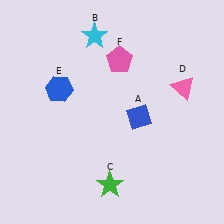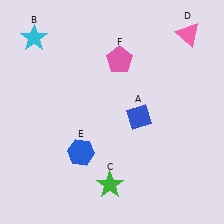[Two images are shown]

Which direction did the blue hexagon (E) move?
The blue hexagon (E) moved down.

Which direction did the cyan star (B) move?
The cyan star (B) moved left.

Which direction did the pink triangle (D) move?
The pink triangle (D) moved up.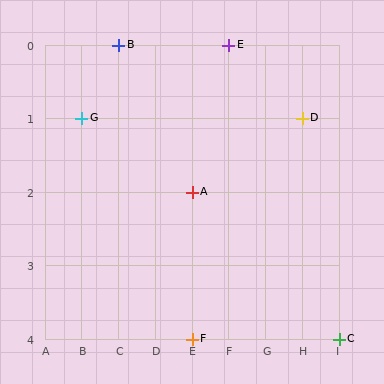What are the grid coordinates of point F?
Point F is at grid coordinates (E, 4).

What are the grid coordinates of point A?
Point A is at grid coordinates (E, 2).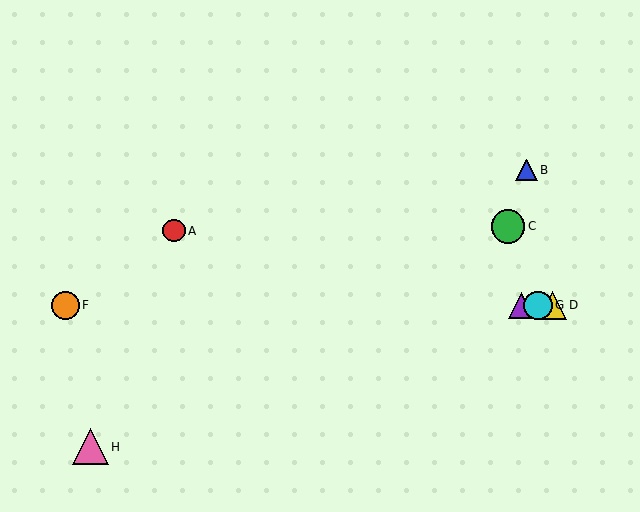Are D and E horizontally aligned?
Yes, both are at y≈305.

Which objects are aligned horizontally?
Objects D, E, F, G are aligned horizontally.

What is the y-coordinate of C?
Object C is at y≈226.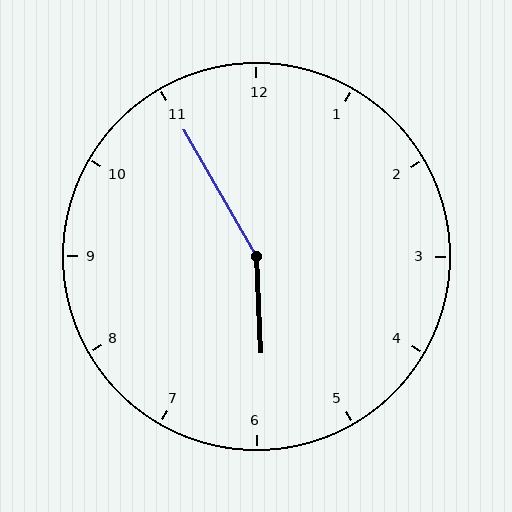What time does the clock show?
5:55.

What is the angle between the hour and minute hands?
Approximately 152 degrees.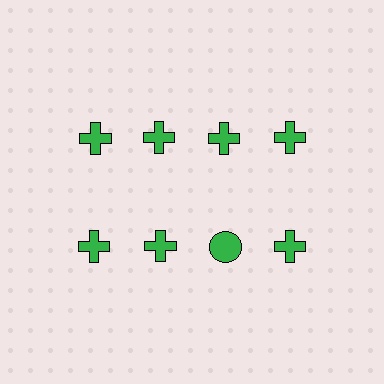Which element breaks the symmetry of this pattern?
The green circle in the second row, center column breaks the symmetry. All other shapes are green crosses.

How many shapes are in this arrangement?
There are 8 shapes arranged in a grid pattern.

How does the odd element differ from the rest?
It has a different shape: circle instead of cross.